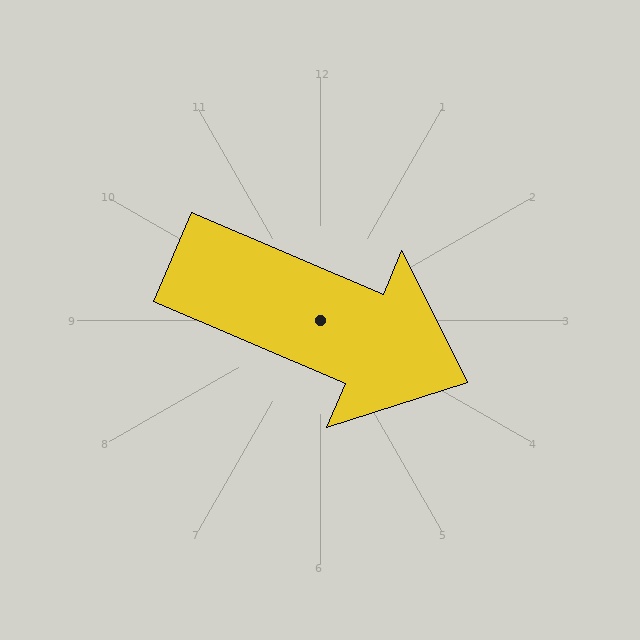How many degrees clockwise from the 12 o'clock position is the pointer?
Approximately 113 degrees.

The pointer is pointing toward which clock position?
Roughly 4 o'clock.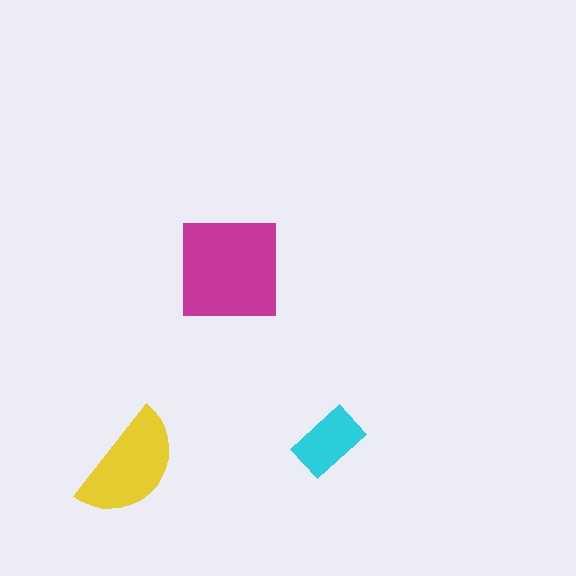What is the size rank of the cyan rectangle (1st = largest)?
3rd.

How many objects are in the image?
There are 3 objects in the image.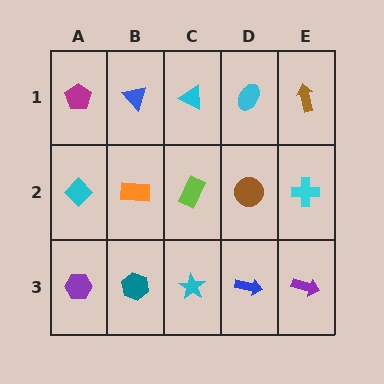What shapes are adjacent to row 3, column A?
A cyan diamond (row 2, column A), a teal hexagon (row 3, column B).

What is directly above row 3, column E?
A cyan cross.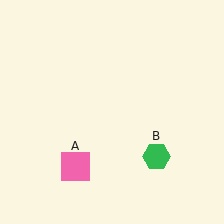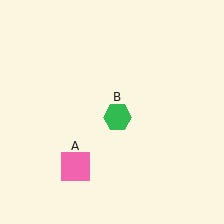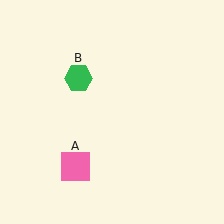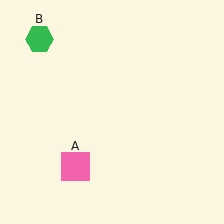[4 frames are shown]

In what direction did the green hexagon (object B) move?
The green hexagon (object B) moved up and to the left.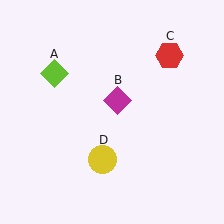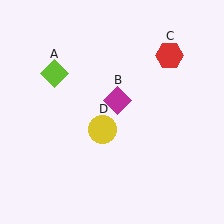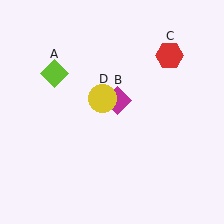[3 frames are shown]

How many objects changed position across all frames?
1 object changed position: yellow circle (object D).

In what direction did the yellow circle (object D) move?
The yellow circle (object D) moved up.